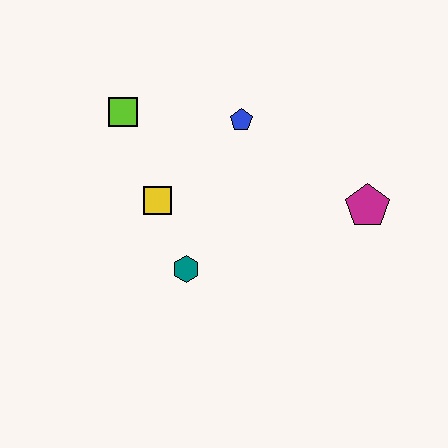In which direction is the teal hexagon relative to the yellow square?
The teal hexagon is below the yellow square.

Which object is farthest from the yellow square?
The magenta pentagon is farthest from the yellow square.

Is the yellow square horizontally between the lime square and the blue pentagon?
Yes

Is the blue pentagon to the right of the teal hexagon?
Yes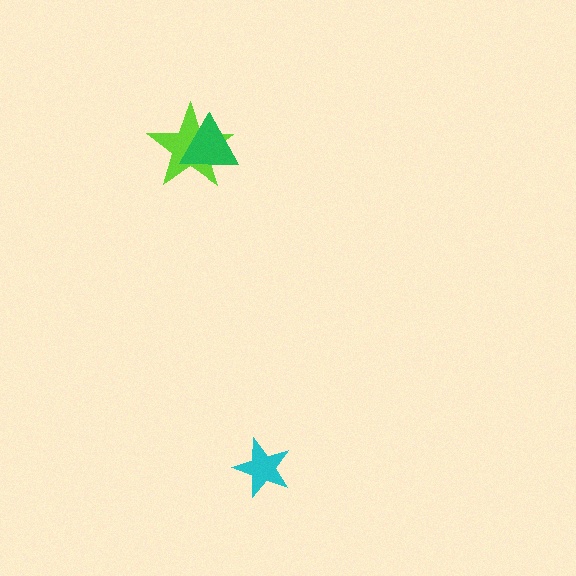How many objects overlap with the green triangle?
1 object overlaps with the green triangle.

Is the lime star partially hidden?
Yes, it is partially covered by another shape.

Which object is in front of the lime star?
The green triangle is in front of the lime star.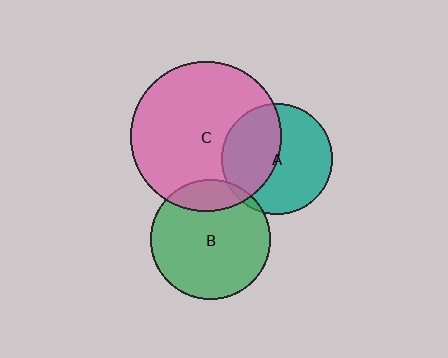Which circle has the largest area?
Circle C (pink).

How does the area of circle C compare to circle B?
Approximately 1.6 times.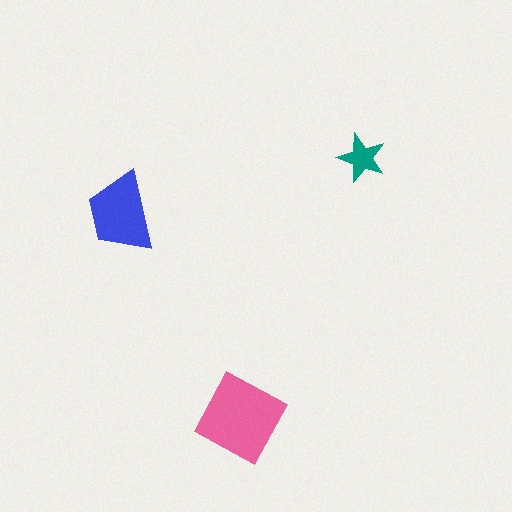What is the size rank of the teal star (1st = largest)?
3rd.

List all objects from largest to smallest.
The pink diamond, the blue trapezoid, the teal star.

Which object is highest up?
The teal star is topmost.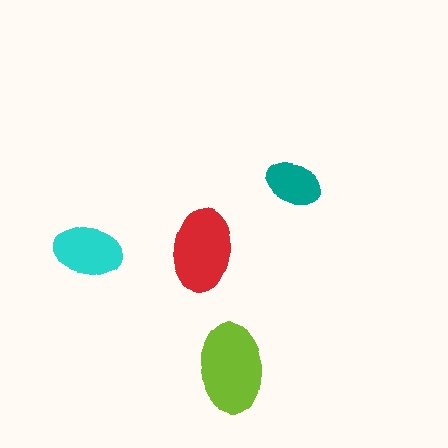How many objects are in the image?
There are 4 objects in the image.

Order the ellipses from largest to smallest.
the lime one, the red one, the cyan one, the teal one.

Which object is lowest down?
The lime ellipse is bottommost.